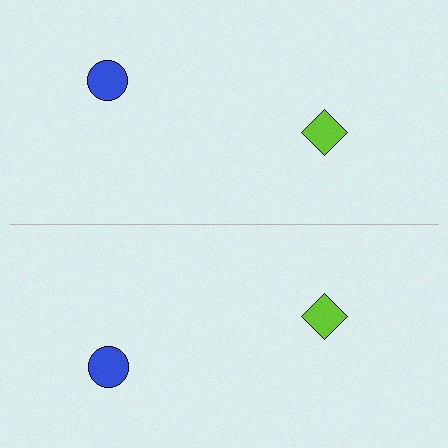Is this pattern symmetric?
Yes, this pattern has bilateral (reflection) symmetry.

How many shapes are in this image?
There are 4 shapes in this image.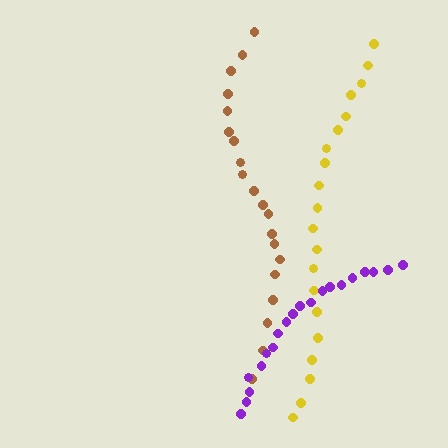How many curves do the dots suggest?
There are 3 distinct paths.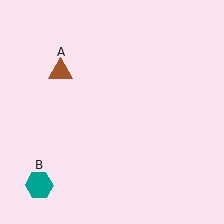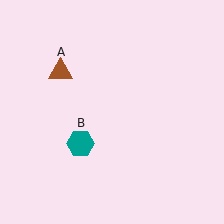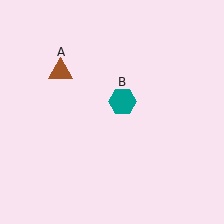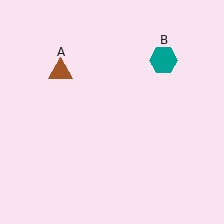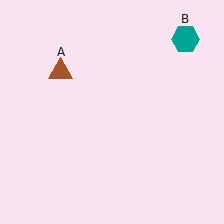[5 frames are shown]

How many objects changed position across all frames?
1 object changed position: teal hexagon (object B).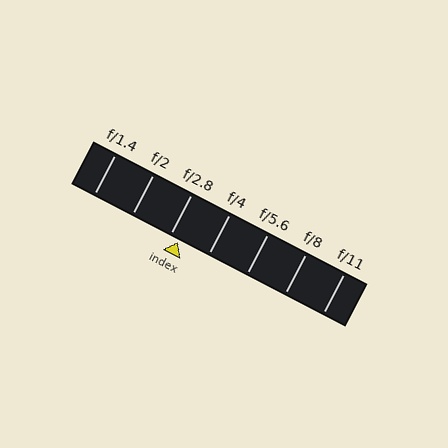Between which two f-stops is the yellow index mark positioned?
The index mark is between f/2.8 and f/4.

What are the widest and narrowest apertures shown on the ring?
The widest aperture shown is f/1.4 and the narrowest is f/11.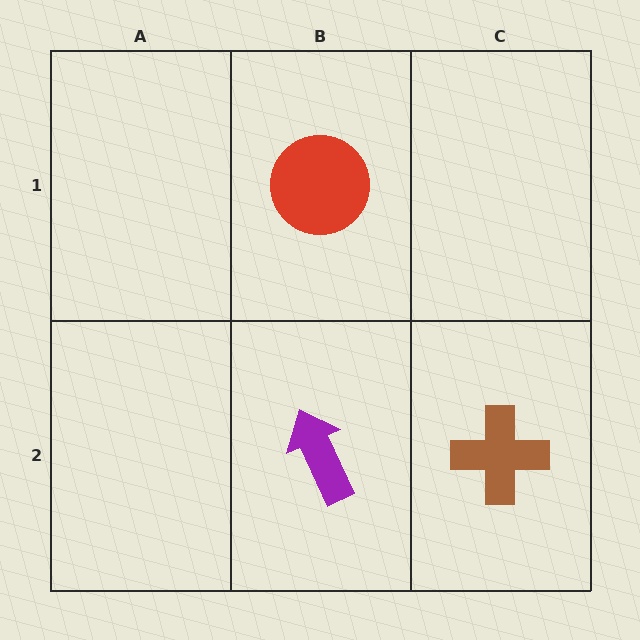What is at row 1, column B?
A red circle.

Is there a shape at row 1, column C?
No, that cell is empty.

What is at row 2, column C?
A brown cross.